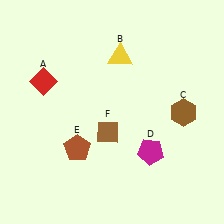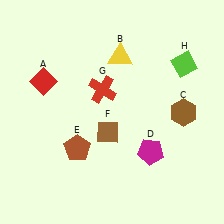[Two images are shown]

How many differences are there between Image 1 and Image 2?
There are 2 differences between the two images.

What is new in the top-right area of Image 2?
A lime diamond (H) was added in the top-right area of Image 2.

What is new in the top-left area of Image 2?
A red cross (G) was added in the top-left area of Image 2.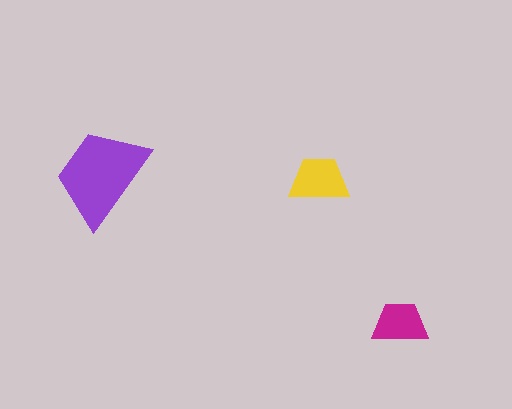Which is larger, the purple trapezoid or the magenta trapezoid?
The purple one.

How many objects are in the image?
There are 3 objects in the image.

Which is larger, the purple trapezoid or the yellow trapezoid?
The purple one.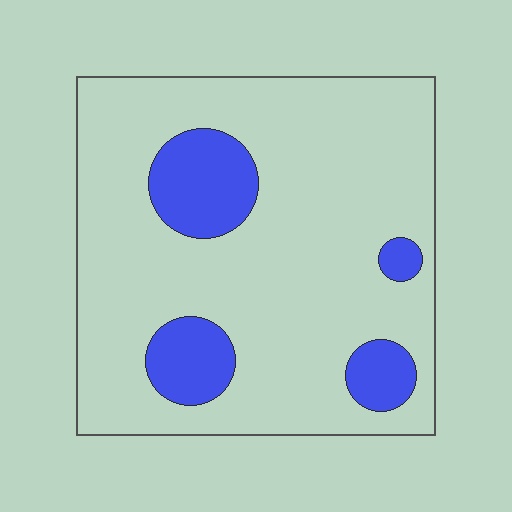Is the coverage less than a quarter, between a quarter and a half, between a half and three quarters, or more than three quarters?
Less than a quarter.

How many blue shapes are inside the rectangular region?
4.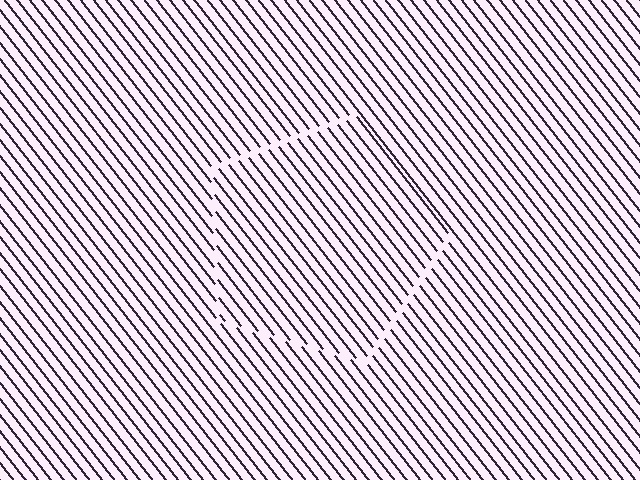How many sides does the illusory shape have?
5 sides — the line-ends trace a pentagon.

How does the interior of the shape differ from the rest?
The interior of the shape contains the same grating, shifted by half a period — the contour is defined by the phase discontinuity where line-ends from the inner and outer gratings abut.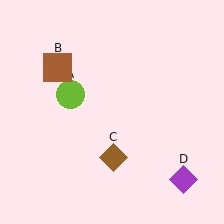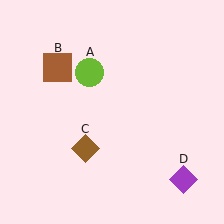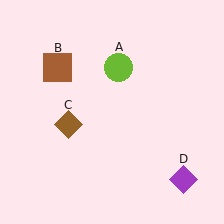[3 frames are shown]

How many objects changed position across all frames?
2 objects changed position: lime circle (object A), brown diamond (object C).